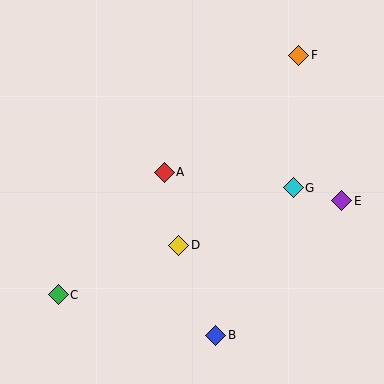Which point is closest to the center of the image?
Point A at (164, 173) is closest to the center.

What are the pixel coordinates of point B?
Point B is at (216, 335).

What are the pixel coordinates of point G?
Point G is at (293, 188).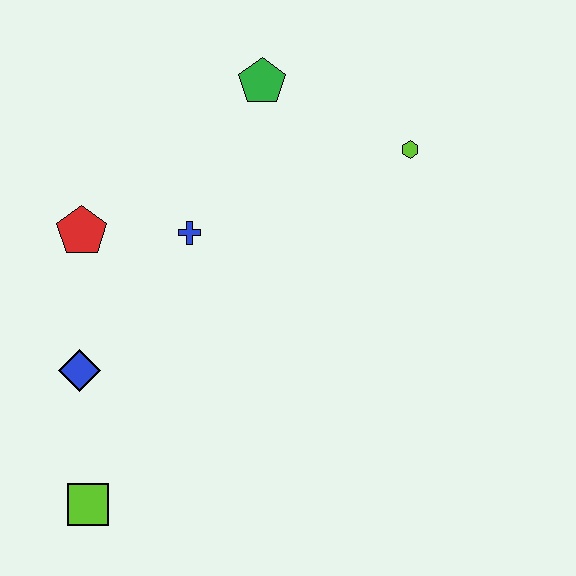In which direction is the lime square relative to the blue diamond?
The lime square is below the blue diamond.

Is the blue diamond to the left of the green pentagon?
Yes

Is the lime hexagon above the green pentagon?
No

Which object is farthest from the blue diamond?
The lime hexagon is farthest from the blue diamond.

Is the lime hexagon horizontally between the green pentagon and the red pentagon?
No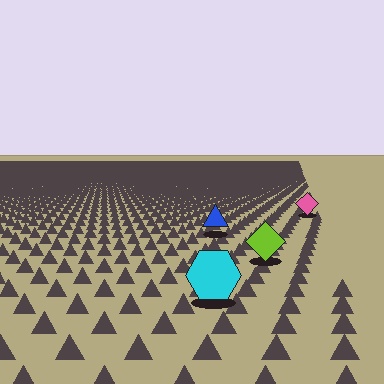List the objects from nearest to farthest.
From nearest to farthest: the cyan hexagon, the lime diamond, the blue triangle, the pink diamond.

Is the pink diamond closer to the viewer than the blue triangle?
No. The blue triangle is closer — you can tell from the texture gradient: the ground texture is coarser near it.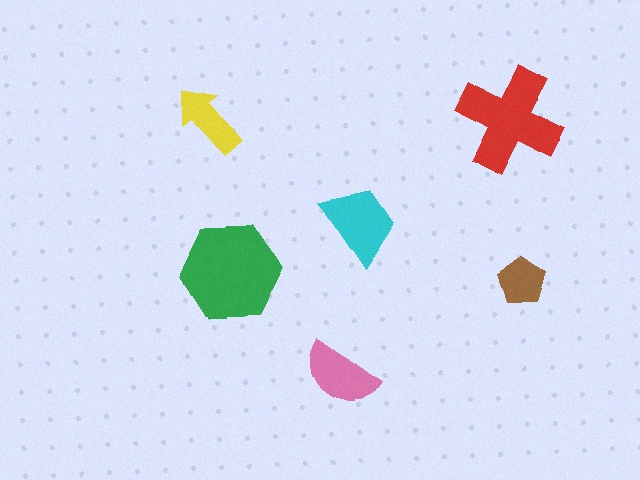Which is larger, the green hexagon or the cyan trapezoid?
The green hexagon.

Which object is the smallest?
The brown pentagon.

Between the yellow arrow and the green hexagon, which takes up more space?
The green hexagon.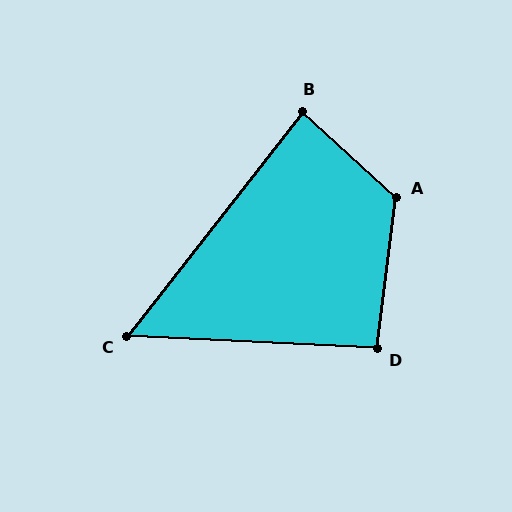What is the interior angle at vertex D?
Approximately 94 degrees (approximately right).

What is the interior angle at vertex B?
Approximately 86 degrees (approximately right).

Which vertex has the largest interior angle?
A, at approximately 125 degrees.